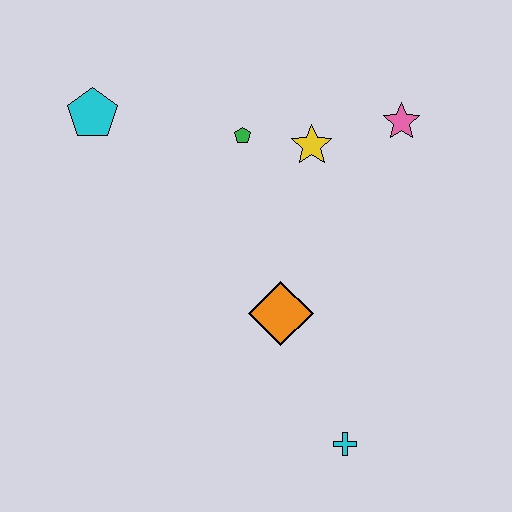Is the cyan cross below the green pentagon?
Yes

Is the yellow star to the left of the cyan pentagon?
No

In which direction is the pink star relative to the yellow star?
The pink star is to the right of the yellow star.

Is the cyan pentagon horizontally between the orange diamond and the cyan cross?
No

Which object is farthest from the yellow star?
The cyan cross is farthest from the yellow star.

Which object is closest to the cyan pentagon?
The green pentagon is closest to the cyan pentagon.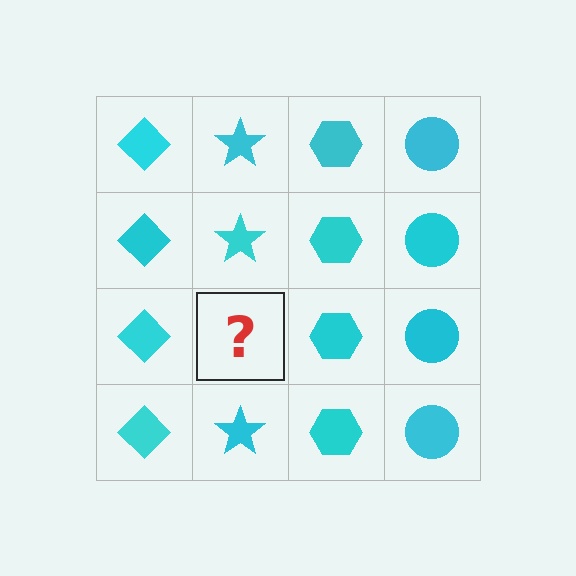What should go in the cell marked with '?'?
The missing cell should contain a cyan star.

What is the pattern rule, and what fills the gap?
The rule is that each column has a consistent shape. The gap should be filled with a cyan star.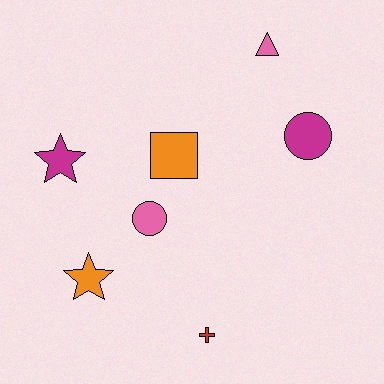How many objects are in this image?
There are 7 objects.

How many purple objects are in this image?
There are no purple objects.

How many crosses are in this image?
There is 1 cross.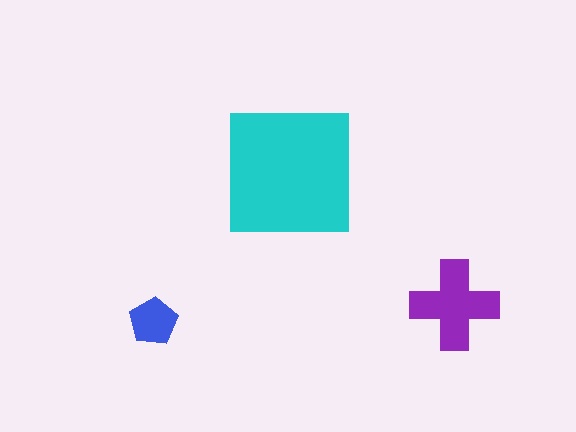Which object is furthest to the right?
The purple cross is rightmost.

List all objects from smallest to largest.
The blue pentagon, the purple cross, the cyan square.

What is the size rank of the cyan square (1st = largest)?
1st.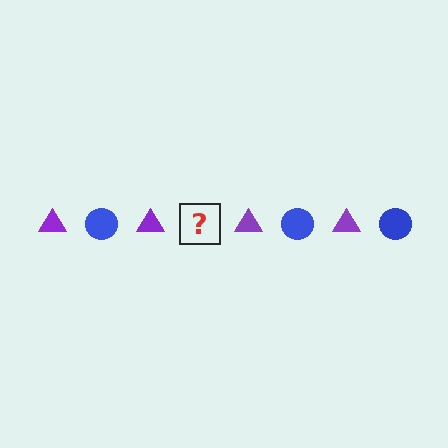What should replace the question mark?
The question mark should be replaced with a blue circle.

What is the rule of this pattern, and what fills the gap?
The rule is that the pattern alternates between purple triangle and blue circle. The gap should be filled with a blue circle.